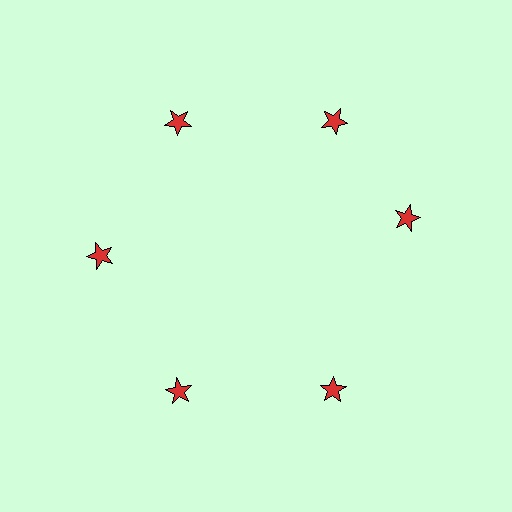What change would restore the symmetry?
The symmetry would be restored by rotating it back into even spacing with its neighbors so that all 6 stars sit at equal angles and equal distance from the center.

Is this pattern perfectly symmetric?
No. The 6 red stars are arranged in a ring, but one element near the 3 o'clock position is rotated out of alignment along the ring, breaking the 6-fold rotational symmetry.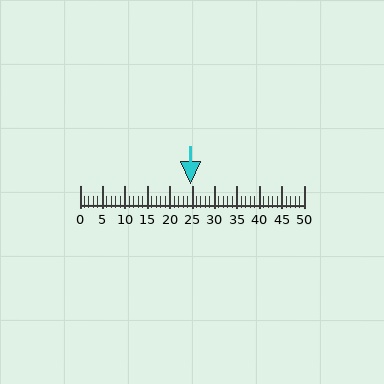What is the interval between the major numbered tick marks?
The major tick marks are spaced 5 units apart.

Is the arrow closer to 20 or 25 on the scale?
The arrow is closer to 25.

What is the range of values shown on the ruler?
The ruler shows values from 0 to 50.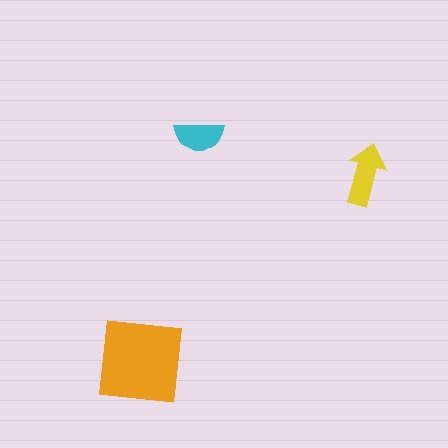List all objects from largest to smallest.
The orange square, the yellow arrow, the cyan semicircle.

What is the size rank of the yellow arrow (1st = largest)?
2nd.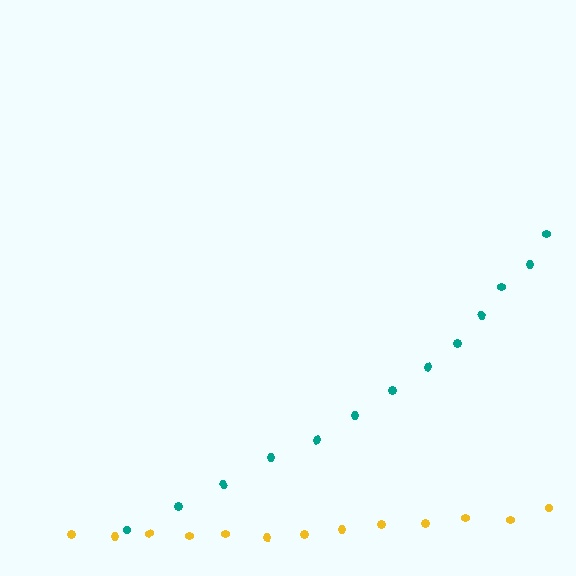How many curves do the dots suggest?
There are 2 distinct paths.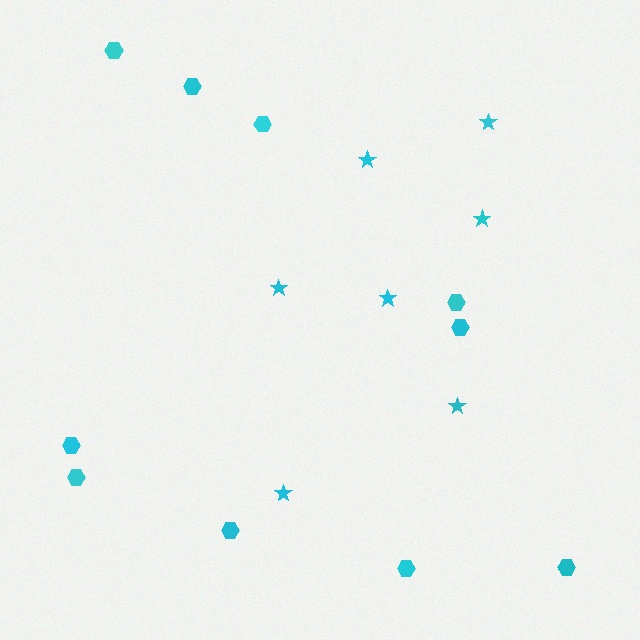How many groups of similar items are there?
There are 2 groups: one group of hexagons (10) and one group of stars (7).